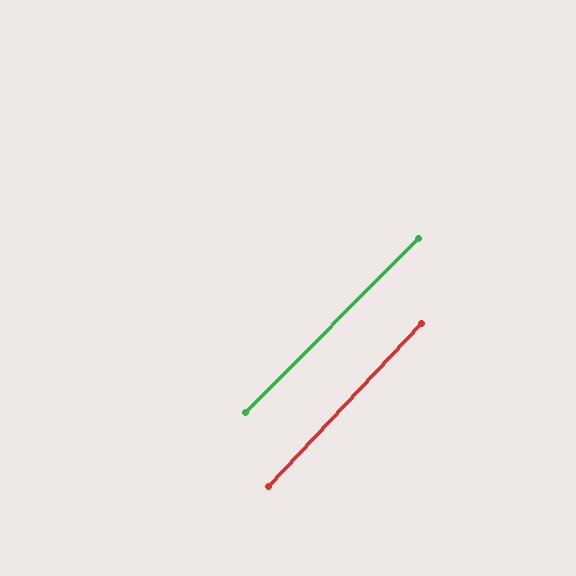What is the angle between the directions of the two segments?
Approximately 1 degree.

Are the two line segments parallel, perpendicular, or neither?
Parallel — their directions differ by only 1.5°.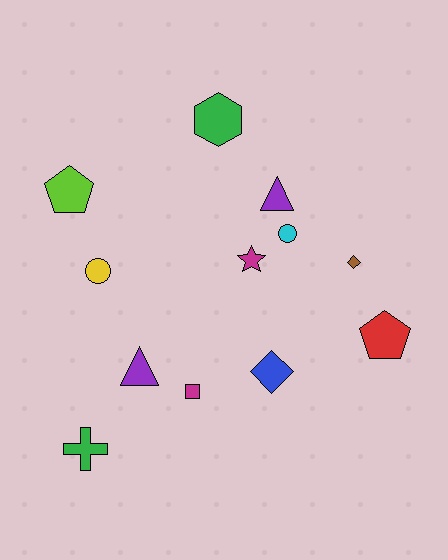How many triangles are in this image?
There are 2 triangles.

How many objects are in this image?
There are 12 objects.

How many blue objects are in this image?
There is 1 blue object.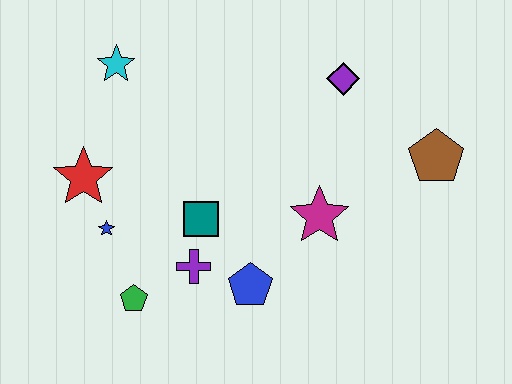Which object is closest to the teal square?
The purple cross is closest to the teal square.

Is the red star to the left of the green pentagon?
Yes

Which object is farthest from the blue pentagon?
The cyan star is farthest from the blue pentagon.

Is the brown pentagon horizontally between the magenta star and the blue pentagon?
No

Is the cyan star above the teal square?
Yes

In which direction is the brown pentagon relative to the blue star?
The brown pentagon is to the right of the blue star.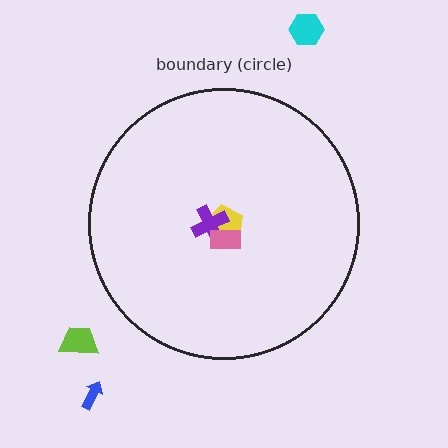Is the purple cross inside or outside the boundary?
Inside.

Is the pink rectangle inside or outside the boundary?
Inside.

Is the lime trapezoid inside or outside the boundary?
Outside.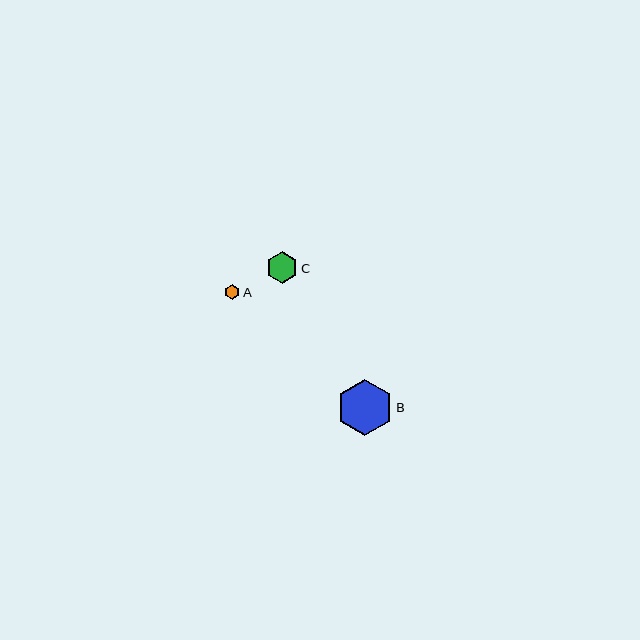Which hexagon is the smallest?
Hexagon A is the smallest with a size of approximately 15 pixels.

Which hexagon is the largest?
Hexagon B is the largest with a size of approximately 57 pixels.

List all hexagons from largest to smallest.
From largest to smallest: B, C, A.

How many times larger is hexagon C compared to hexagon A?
Hexagon C is approximately 2.1 times the size of hexagon A.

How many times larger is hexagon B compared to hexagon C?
Hexagon B is approximately 1.8 times the size of hexagon C.